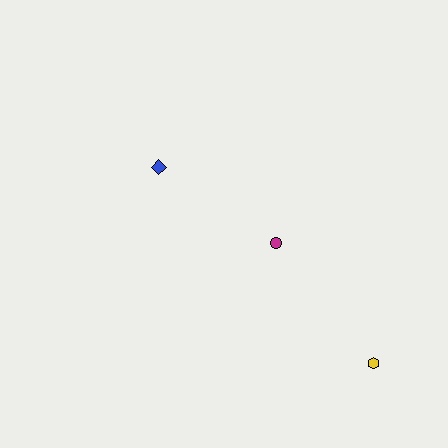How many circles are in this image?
There is 1 circle.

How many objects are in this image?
There are 3 objects.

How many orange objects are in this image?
There are no orange objects.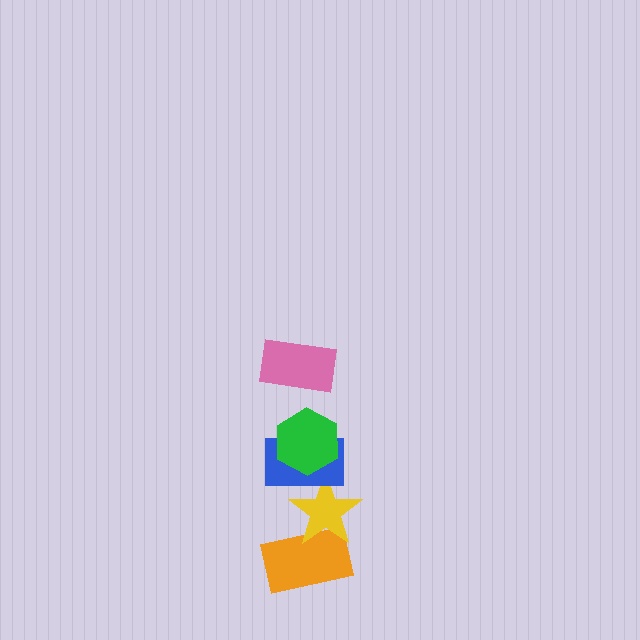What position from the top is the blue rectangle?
The blue rectangle is 3rd from the top.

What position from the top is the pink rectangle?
The pink rectangle is 1st from the top.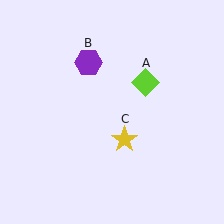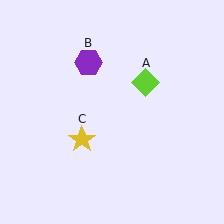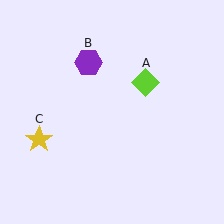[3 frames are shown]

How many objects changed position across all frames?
1 object changed position: yellow star (object C).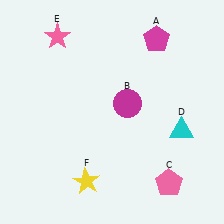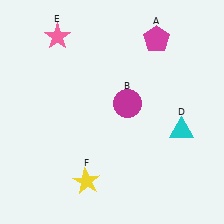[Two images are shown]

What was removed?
The pink pentagon (C) was removed in Image 2.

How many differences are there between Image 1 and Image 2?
There is 1 difference between the two images.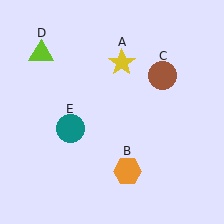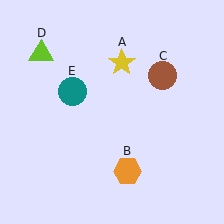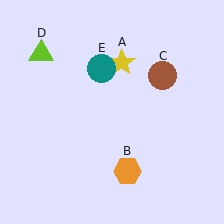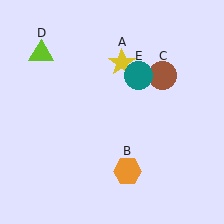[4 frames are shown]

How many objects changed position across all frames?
1 object changed position: teal circle (object E).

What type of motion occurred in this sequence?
The teal circle (object E) rotated clockwise around the center of the scene.